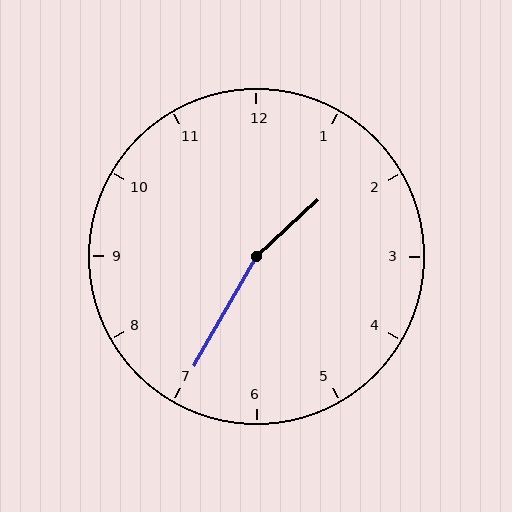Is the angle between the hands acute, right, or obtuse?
It is obtuse.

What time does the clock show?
1:35.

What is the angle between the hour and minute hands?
Approximately 162 degrees.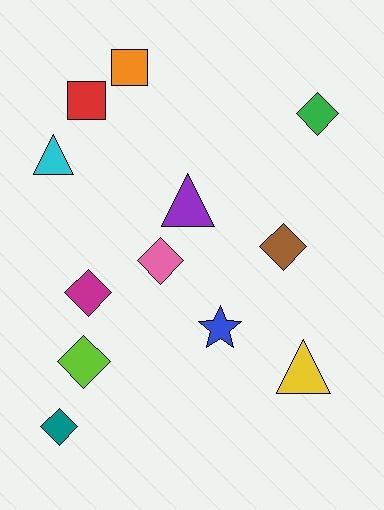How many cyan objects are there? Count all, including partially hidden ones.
There is 1 cyan object.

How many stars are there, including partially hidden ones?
There is 1 star.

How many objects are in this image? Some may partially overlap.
There are 12 objects.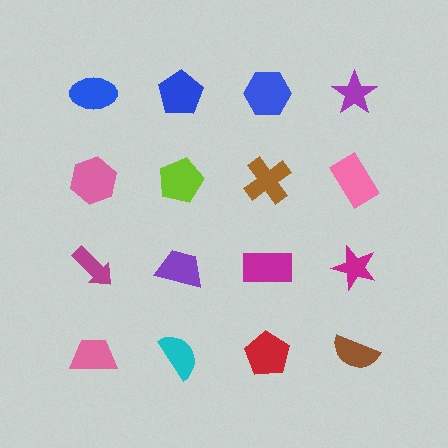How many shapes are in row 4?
4 shapes.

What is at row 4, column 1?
A pink trapezoid.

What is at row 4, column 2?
A cyan semicircle.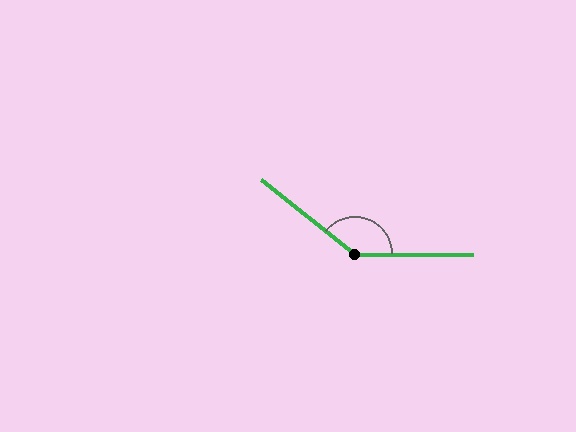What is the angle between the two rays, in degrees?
Approximately 142 degrees.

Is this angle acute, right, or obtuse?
It is obtuse.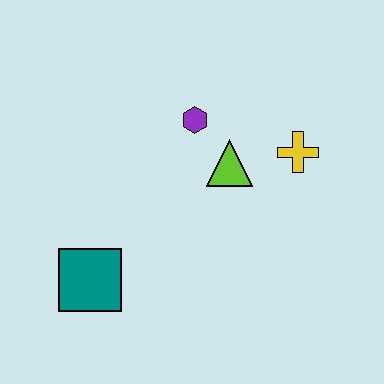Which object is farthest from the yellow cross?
The teal square is farthest from the yellow cross.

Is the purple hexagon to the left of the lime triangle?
Yes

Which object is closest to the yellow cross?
The lime triangle is closest to the yellow cross.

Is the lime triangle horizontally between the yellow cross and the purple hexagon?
Yes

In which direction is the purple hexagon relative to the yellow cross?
The purple hexagon is to the left of the yellow cross.